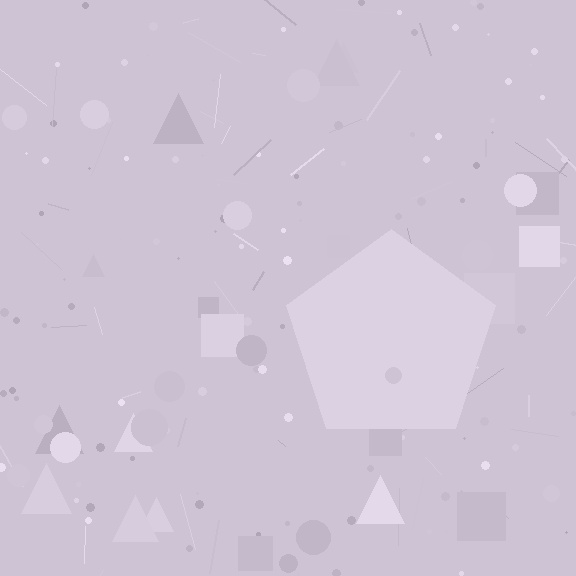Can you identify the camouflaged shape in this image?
The camouflaged shape is a pentagon.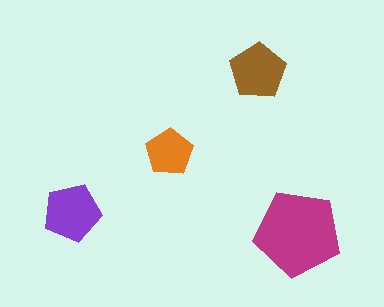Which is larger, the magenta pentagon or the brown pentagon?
The magenta one.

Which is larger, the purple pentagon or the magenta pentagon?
The magenta one.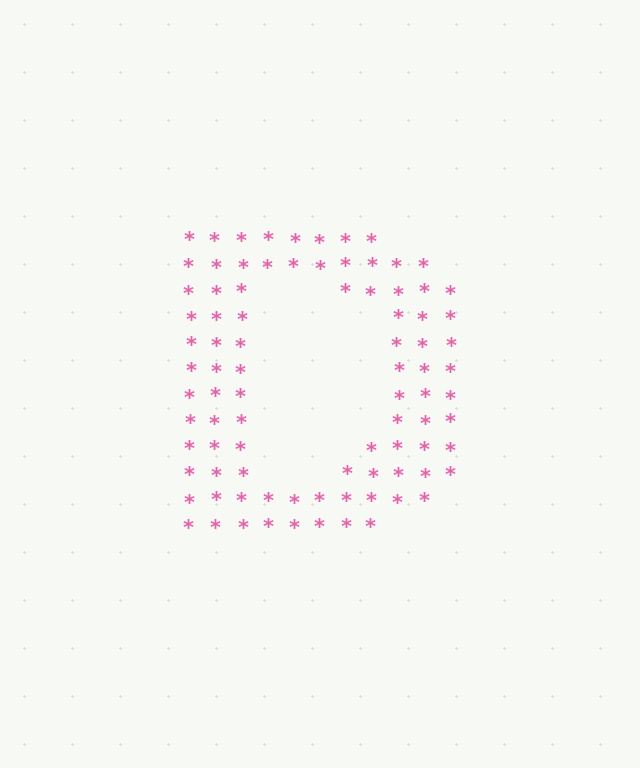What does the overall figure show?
The overall figure shows the letter D.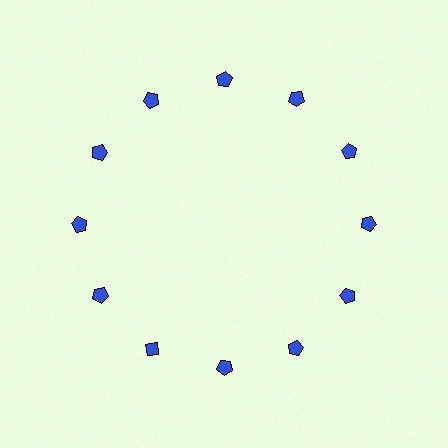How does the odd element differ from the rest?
It has a different shape: diamond instead of pentagon.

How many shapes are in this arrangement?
There are 12 shapes arranged in a ring pattern.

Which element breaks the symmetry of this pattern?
The blue diamond at roughly the 7 o'clock position breaks the symmetry. All other shapes are blue pentagons.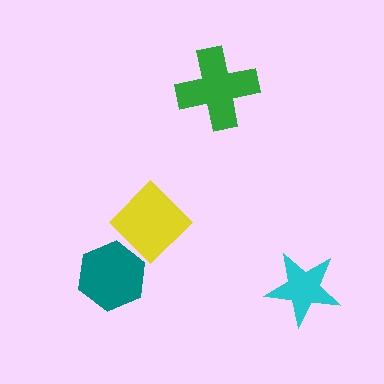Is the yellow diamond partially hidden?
No, no other shape covers it.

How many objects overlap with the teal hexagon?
1 object overlaps with the teal hexagon.